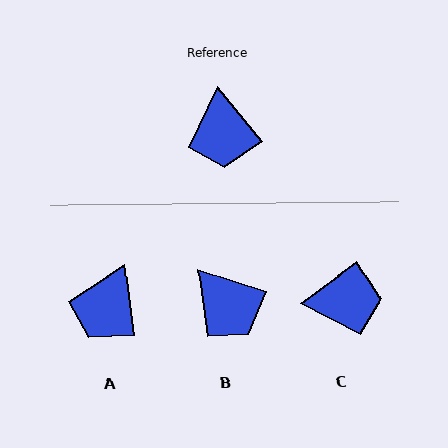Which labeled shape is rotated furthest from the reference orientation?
C, about 88 degrees away.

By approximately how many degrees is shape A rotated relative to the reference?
Approximately 32 degrees clockwise.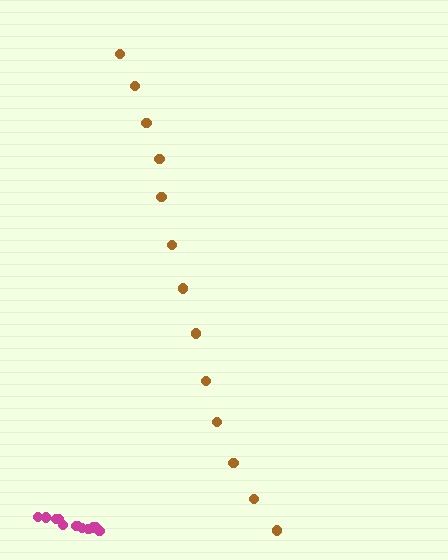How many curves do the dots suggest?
There are 2 distinct paths.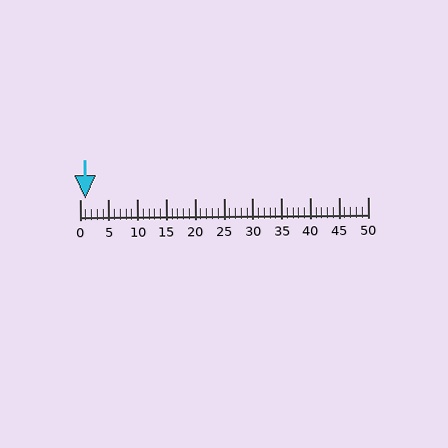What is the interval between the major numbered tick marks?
The major tick marks are spaced 5 units apart.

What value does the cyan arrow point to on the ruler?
The cyan arrow points to approximately 1.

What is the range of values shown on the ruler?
The ruler shows values from 0 to 50.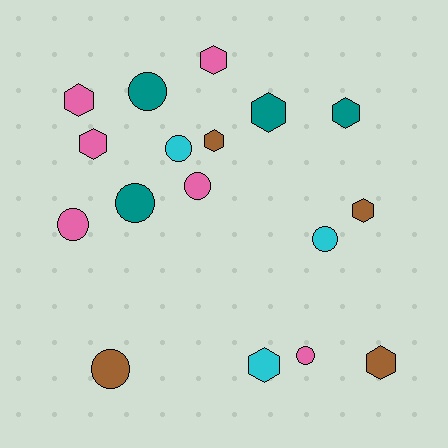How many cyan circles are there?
There are 2 cyan circles.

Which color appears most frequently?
Pink, with 6 objects.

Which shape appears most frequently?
Hexagon, with 9 objects.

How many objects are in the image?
There are 17 objects.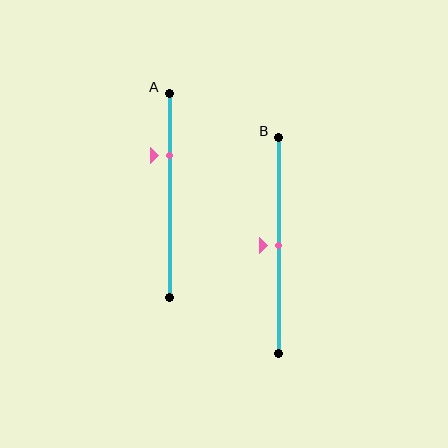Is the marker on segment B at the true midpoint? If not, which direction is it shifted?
Yes, the marker on segment B is at the true midpoint.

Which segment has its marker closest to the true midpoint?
Segment B has its marker closest to the true midpoint.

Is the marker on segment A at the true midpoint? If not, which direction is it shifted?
No, the marker on segment A is shifted upward by about 20% of the segment length.